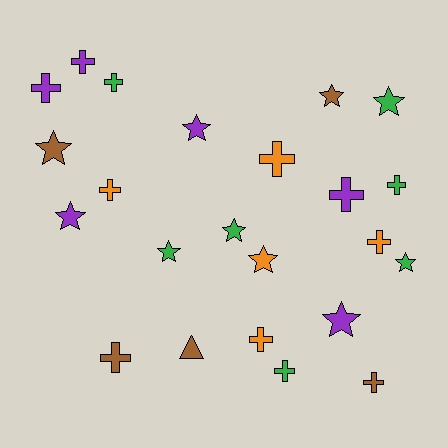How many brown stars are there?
There are 2 brown stars.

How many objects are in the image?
There are 23 objects.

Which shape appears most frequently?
Cross, with 12 objects.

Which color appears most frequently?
Green, with 7 objects.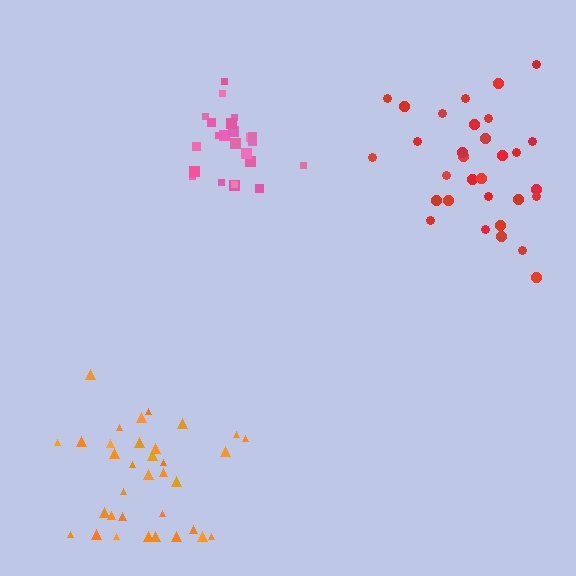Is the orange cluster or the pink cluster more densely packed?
Pink.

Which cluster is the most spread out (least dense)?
Orange.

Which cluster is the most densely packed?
Pink.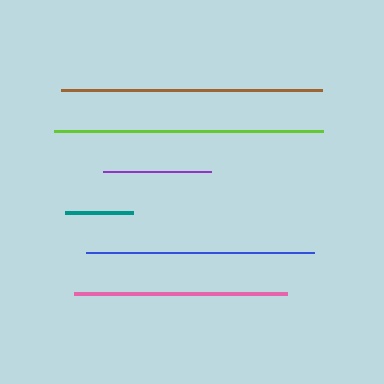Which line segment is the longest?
The lime line is the longest at approximately 269 pixels.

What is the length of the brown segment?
The brown segment is approximately 261 pixels long.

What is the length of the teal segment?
The teal segment is approximately 68 pixels long.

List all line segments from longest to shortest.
From longest to shortest: lime, brown, blue, pink, purple, teal.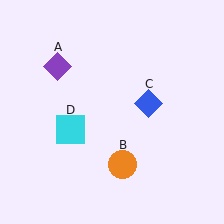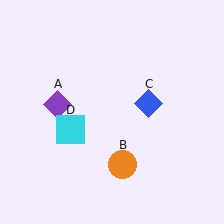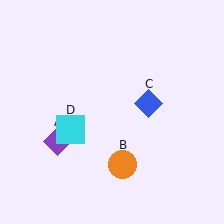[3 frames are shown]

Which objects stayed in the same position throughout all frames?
Orange circle (object B) and blue diamond (object C) and cyan square (object D) remained stationary.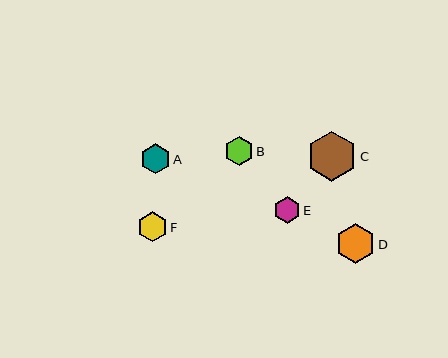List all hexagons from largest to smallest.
From largest to smallest: C, D, A, F, B, E.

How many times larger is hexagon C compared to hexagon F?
Hexagon C is approximately 1.7 times the size of hexagon F.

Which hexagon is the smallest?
Hexagon E is the smallest with a size of approximately 27 pixels.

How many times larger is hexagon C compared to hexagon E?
Hexagon C is approximately 1.9 times the size of hexagon E.